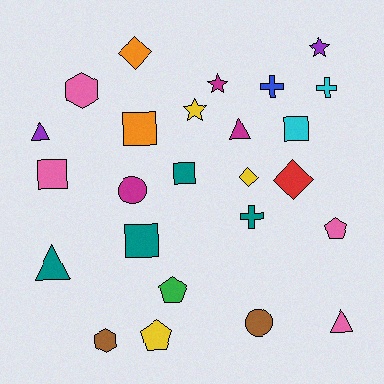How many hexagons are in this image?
There are 2 hexagons.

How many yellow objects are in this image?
There are 3 yellow objects.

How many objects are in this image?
There are 25 objects.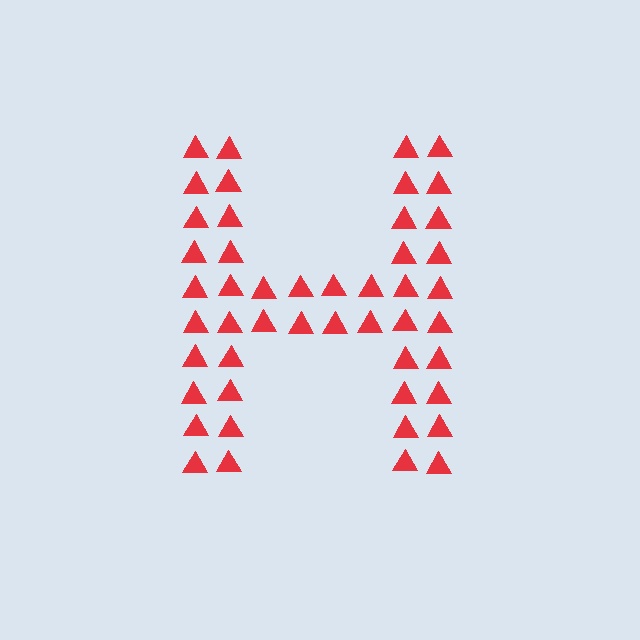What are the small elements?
The small elements are triangles.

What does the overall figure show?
The overall figure shows the letter H.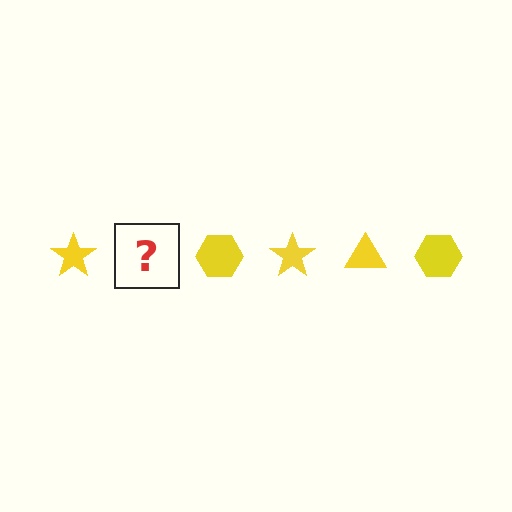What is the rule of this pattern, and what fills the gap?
The rule is that the pattern cycles through star, triangle, hexagon shapes in yellow. The gap should be filled with a yellow triangle.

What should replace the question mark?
The question mark should be replaced with a yellow triangle.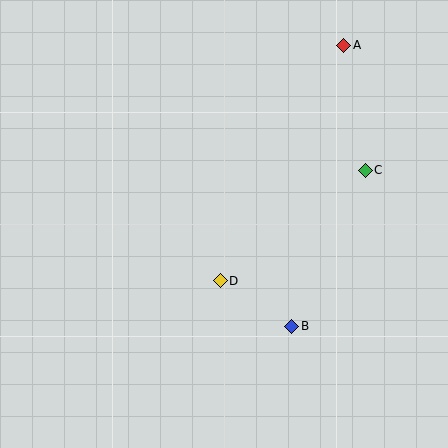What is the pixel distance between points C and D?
The distance between C and D is 182 pixels.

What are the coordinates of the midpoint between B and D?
The midpoint between B and D is at (256, 304).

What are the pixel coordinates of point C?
Point C is at (365, 170).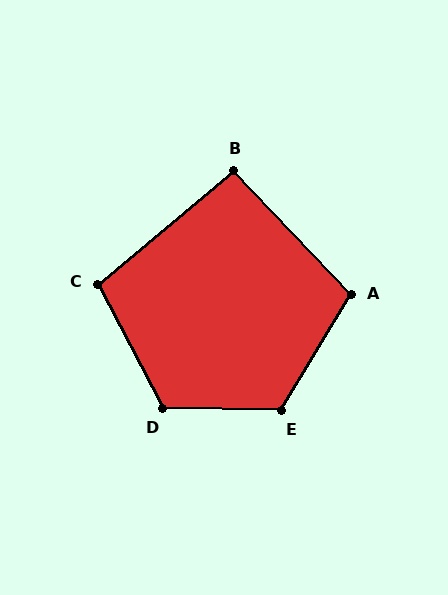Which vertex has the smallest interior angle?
B, at approximately 94 degrees.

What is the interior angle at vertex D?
Approximately 118 degrees (obtuse).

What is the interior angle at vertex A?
Approximately 106 degrees (obtuse).